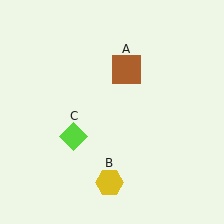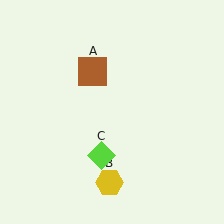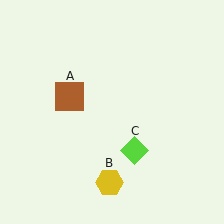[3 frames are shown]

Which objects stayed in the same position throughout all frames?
Yellow hexagon (object B) remained stationary.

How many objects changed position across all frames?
2 objects changed position: brown square (object A), lime diamond (object C).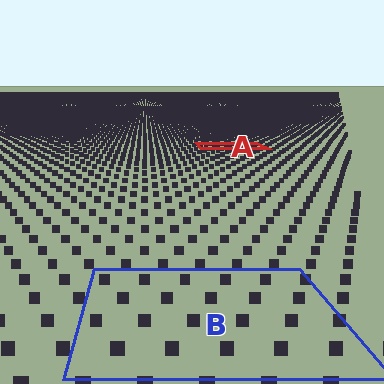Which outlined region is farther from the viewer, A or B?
Region A is farther from the viewer — the texture elements inside it appear smaller and more densely packed.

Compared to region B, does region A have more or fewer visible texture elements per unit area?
Region A has more texture elements per unit area — they are packed more densely because it is farther away.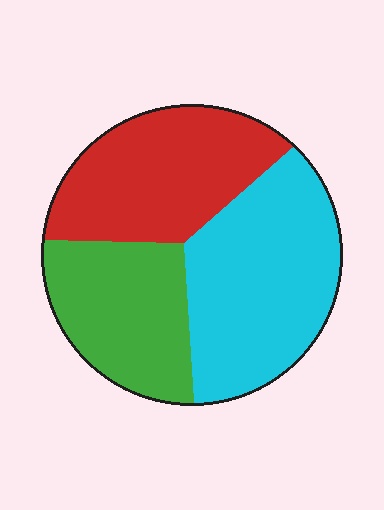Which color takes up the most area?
Cyan, at roughly 40%.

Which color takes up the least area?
Green, at roughly 25%.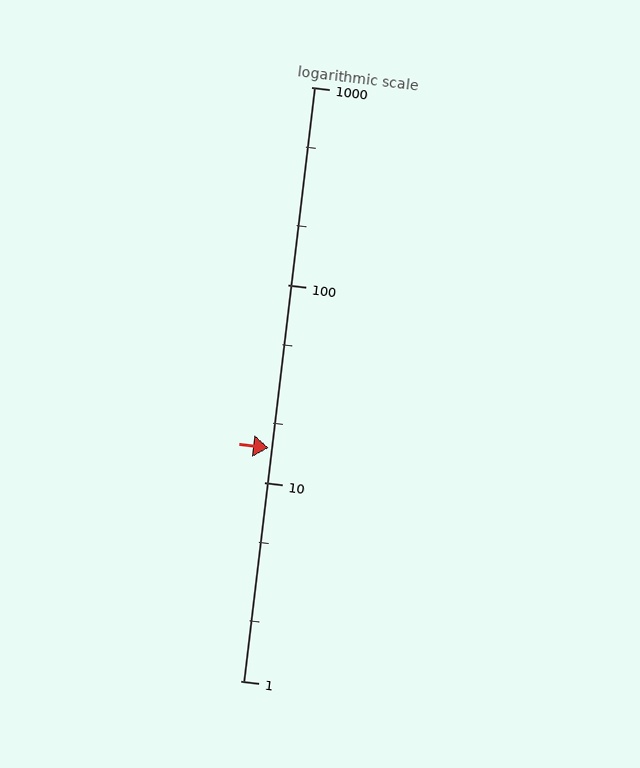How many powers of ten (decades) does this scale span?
The scale spans 3 decades, from 1 to 1000.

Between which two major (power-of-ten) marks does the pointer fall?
The pointer is between 10 and 100.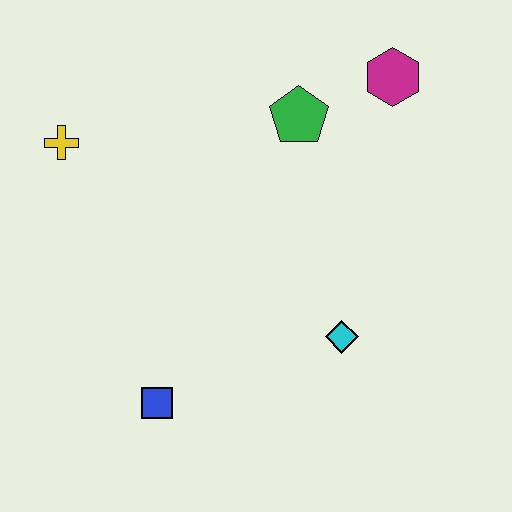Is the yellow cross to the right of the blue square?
No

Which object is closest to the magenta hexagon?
The green pentagon is closest to the magenta hexagon.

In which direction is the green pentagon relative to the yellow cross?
The green pentagon is to the right of the yellow cross.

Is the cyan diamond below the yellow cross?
Yes